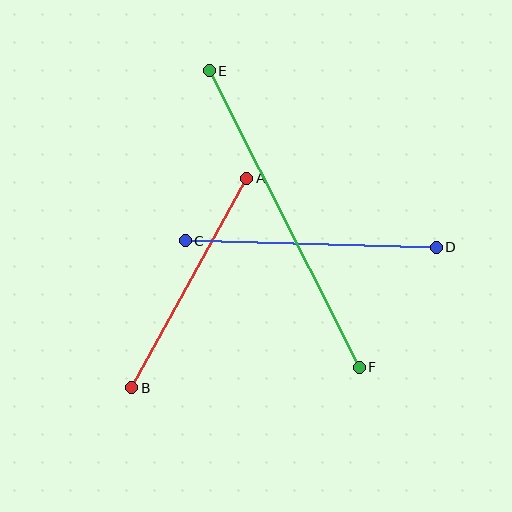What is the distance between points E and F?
The distance is approximately 332 pixels.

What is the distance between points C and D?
The distance is approximately 251 pixels.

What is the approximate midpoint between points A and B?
The midpoint is at approximately (189, 283) pixels.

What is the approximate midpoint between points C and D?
The midpoint is at approximately (311, 244) pixels.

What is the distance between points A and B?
The distance is approximately 239 pixels.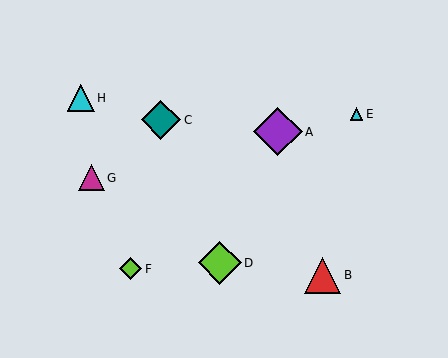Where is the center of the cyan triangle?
The center of the cyan triangle is at (81, 98).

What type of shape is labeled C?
Shape C is a teal diamond.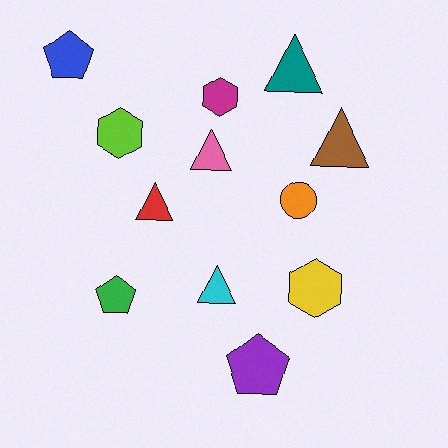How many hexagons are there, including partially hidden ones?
There are 3 hexagons.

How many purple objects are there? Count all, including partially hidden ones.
There is 1 purple object.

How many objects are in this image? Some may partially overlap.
There are 12 objects.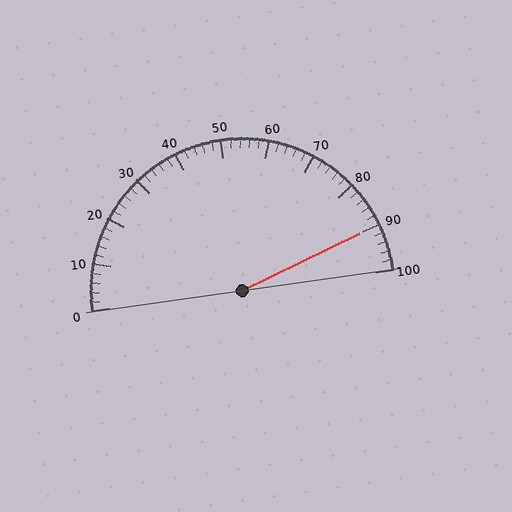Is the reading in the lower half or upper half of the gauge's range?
The reading is in the upper half of the range (0 to 100).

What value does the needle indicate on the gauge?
The needle indicates approximately 90.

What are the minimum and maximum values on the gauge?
The gauge ranges from 0 to 100.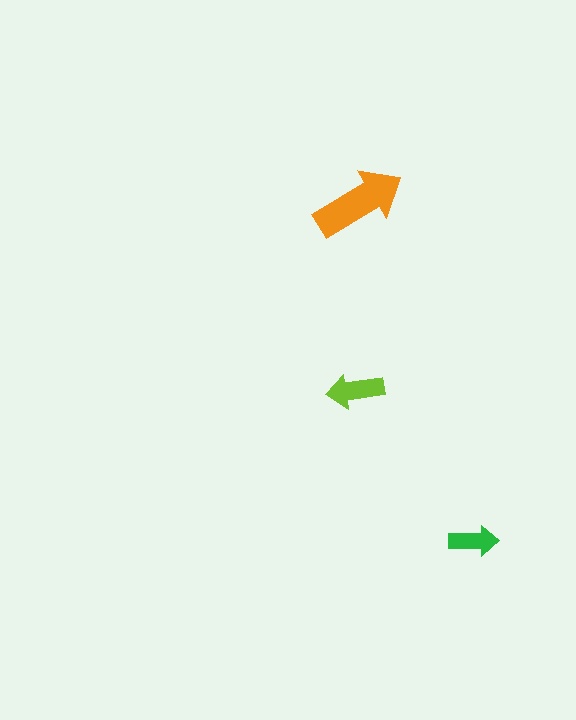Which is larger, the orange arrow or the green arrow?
The orange one.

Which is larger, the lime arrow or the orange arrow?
The orange one.